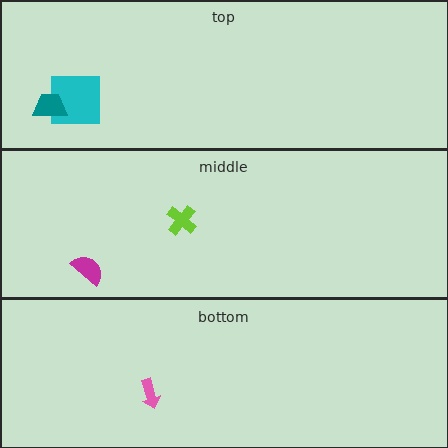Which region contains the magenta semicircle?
The middle region.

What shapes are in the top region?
The cyan square, the teal trapezoid.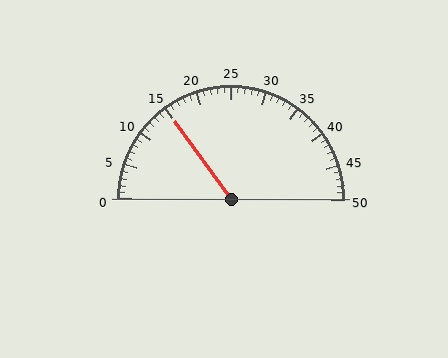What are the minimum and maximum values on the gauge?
The gauge ranges from 0 to 50.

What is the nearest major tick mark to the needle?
The nearest major tick mark is 15.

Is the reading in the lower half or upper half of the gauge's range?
The reading is in the lower half of the range (0 to 50).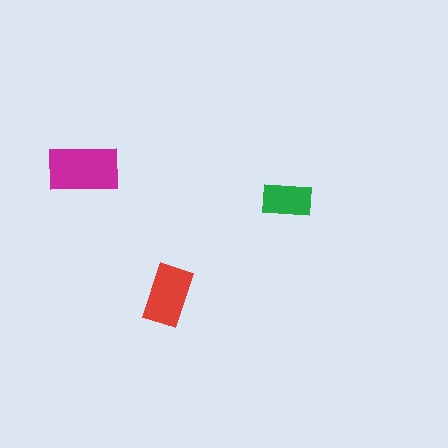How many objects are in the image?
There are 3 objects in the image.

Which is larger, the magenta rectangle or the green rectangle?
The magenta one.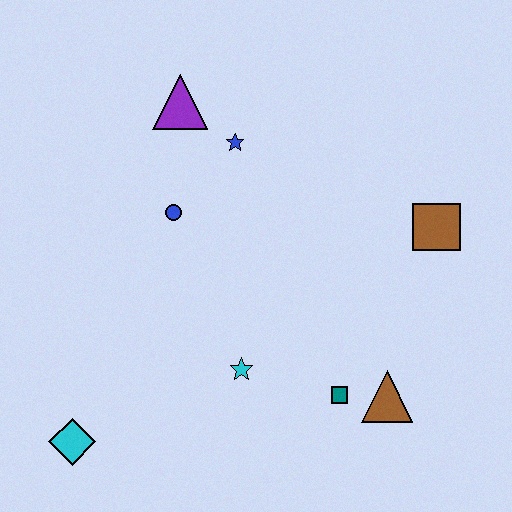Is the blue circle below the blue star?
Yes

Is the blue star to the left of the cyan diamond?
No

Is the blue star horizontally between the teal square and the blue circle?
Yes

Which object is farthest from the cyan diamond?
The brown square is farthest from the cyan diamond.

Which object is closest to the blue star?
The purple triangle is closest to the blue star.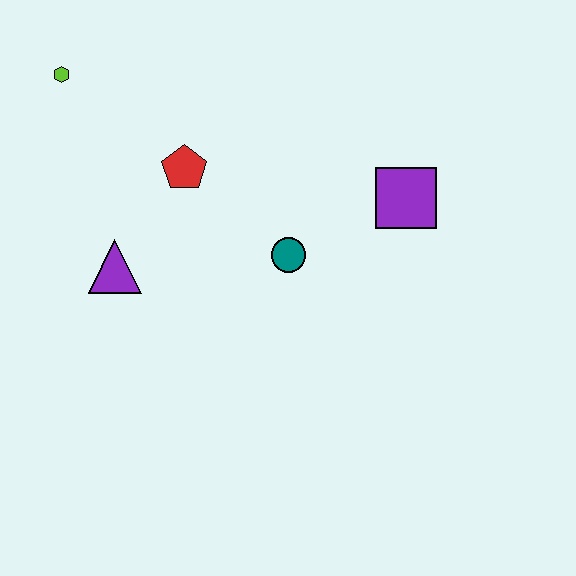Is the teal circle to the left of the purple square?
Yes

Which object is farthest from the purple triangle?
The purple square is farthest from the purple triangle.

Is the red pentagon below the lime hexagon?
Yes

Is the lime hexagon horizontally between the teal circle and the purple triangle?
No